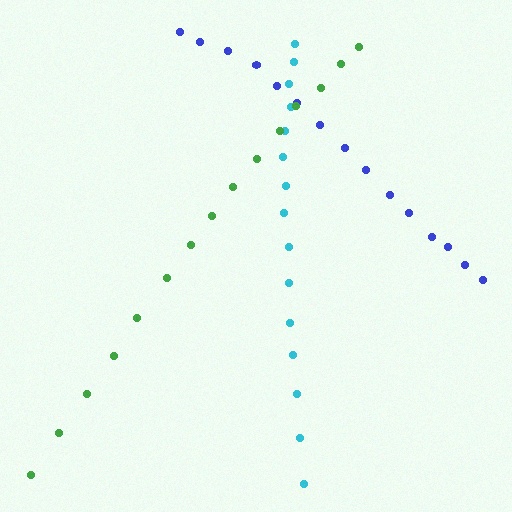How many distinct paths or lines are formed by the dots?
There are 3 distinct paths.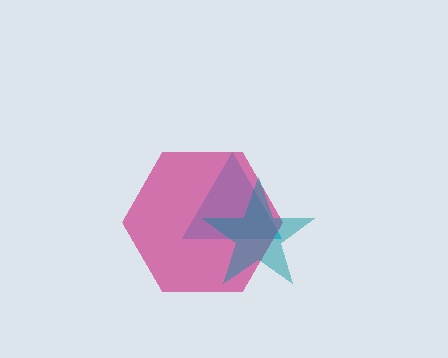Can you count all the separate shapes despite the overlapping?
Yes, there are 3 separate shapes.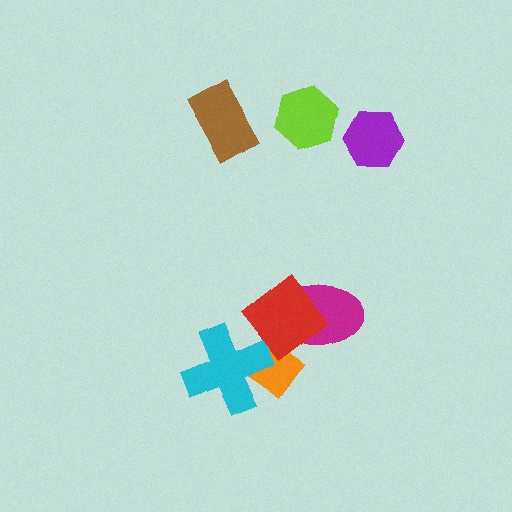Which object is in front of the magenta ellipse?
The red diamond is in front of the magenta ellipse.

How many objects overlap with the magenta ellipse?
1 object overlaps with the magenta ellipse.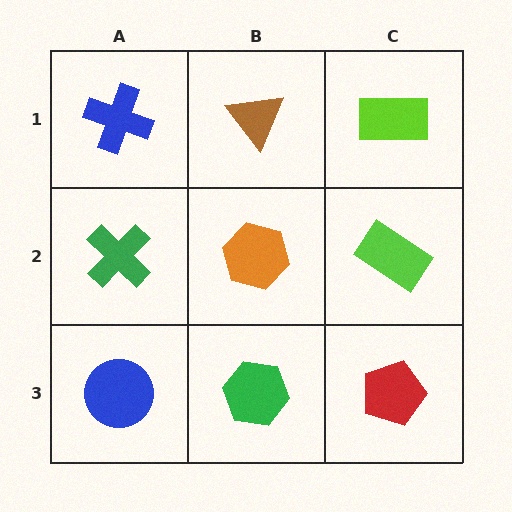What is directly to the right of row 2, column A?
An orange hexagon.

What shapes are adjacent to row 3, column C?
A lime rectangle (row 2, column C), a green hexagon (row 3, column B).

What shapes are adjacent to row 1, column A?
A green cross (row 2, column A), a brown triangle (row 1, column B).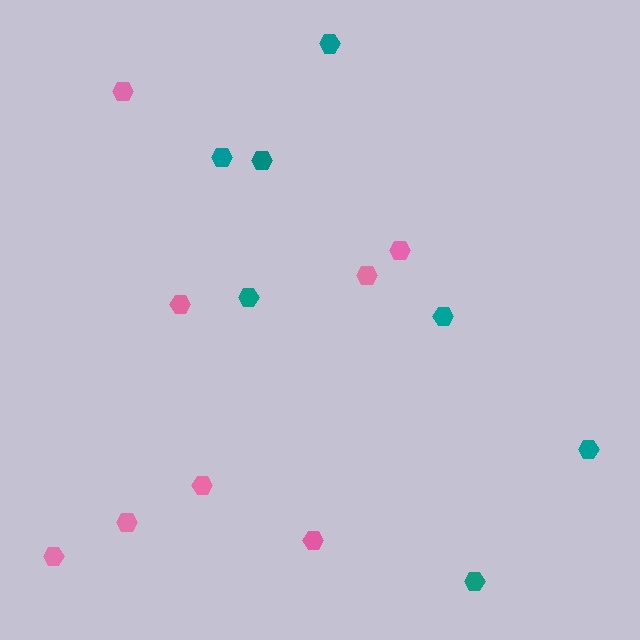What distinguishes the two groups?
There are 2 groups: one group of pink hexagons (8) and one group of teal hexagons (7).